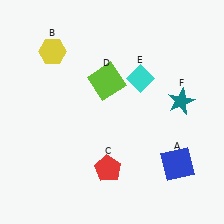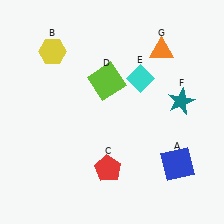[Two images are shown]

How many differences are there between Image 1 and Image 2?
There is 1 difference between the two images.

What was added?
An orange triangle (G) was added in Image 2.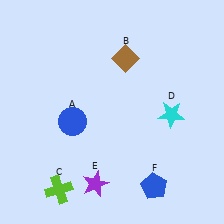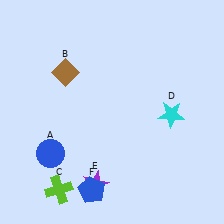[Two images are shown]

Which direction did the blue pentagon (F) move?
The blue pentagon (F) moved left.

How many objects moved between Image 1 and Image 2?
3 objects moved between the two images.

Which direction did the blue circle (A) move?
The blue circle (A) moved down.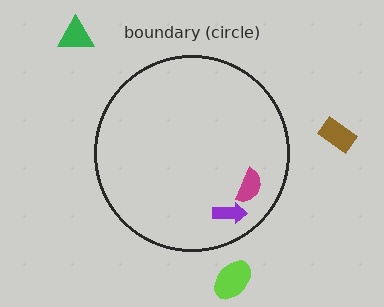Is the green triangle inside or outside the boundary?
Outside.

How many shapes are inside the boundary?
2 inside, 3 outside.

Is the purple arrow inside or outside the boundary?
Inside.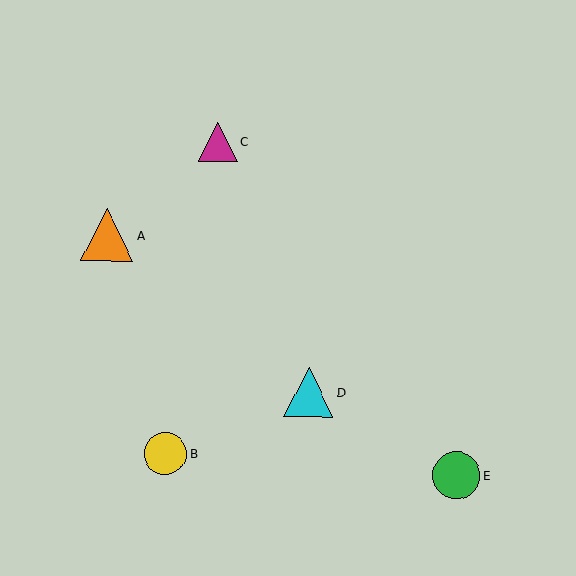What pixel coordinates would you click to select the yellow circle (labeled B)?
Click at (165, 454) to select the yellow circle B.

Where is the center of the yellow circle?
The center of the yellow circle is at (165, 454).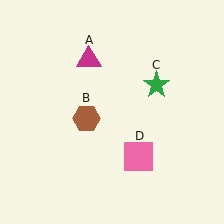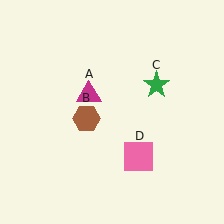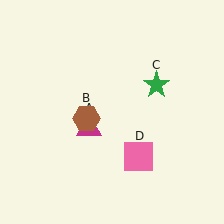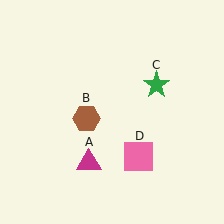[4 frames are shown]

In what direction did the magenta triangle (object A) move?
The magenta triangle (object A) moved down.